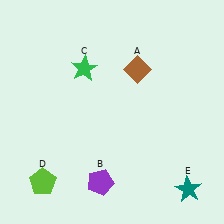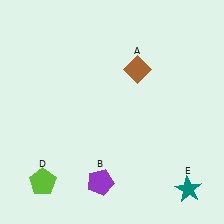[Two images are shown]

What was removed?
The green star (C) was removed in Image 2.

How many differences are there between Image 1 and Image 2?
There is 1 difference between the two images.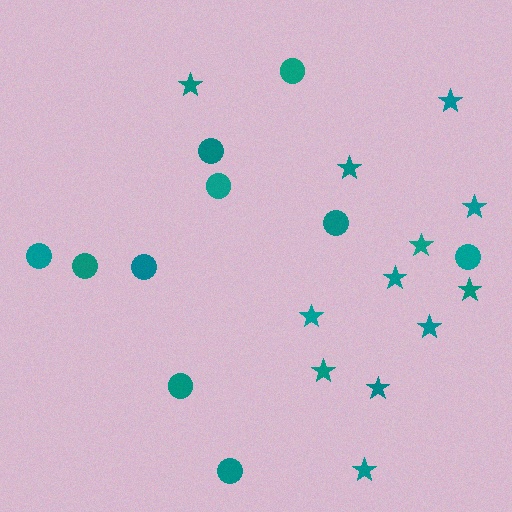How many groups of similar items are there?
There are 2 groups: one group of stars (12) and one group of circles (10).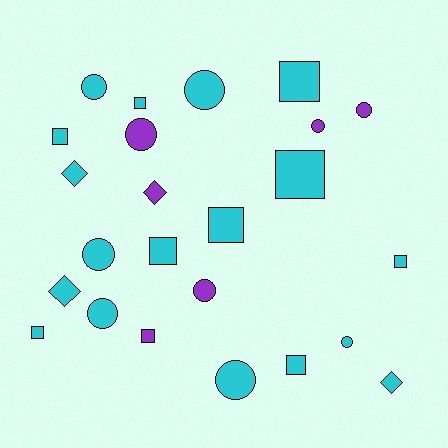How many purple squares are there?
There is 1 purple square.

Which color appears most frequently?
Cyan, with 18 objects.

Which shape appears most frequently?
Square, with 10 objects.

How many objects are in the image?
There are 24 objects.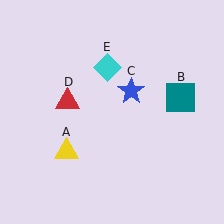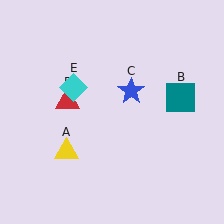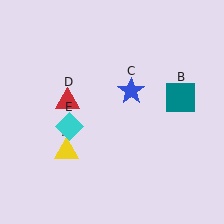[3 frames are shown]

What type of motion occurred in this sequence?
The cyan diamond (object E) rotated counterclockwise around the center of the scene.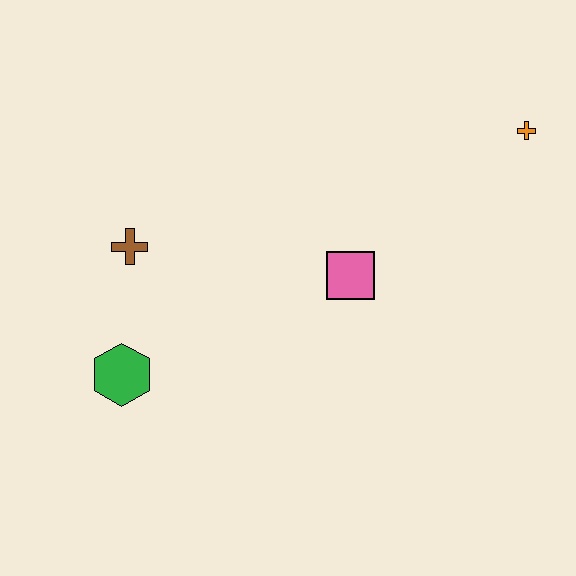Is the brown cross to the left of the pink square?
Yes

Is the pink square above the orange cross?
No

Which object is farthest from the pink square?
The green hexagon is farthest from the pink square.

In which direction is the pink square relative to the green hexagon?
The pink square is to the right of the green hexagon.